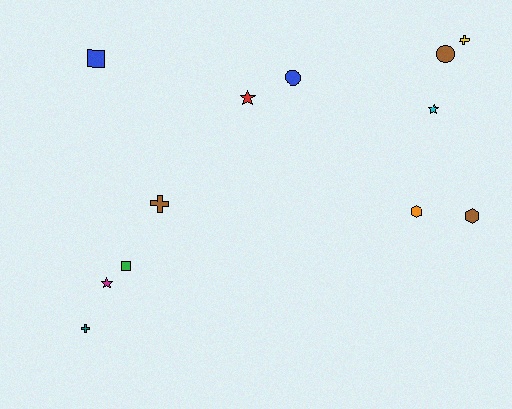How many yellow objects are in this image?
There is 1 yellow object.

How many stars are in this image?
There are 3 stars.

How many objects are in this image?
There are 12 objects.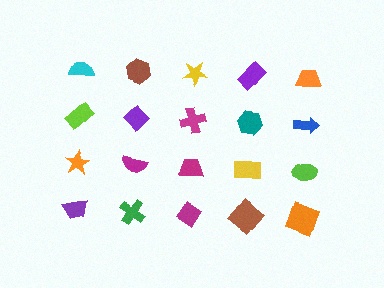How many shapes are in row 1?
5 shapes.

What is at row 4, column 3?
A magenta diamond.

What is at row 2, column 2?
A purple diamond.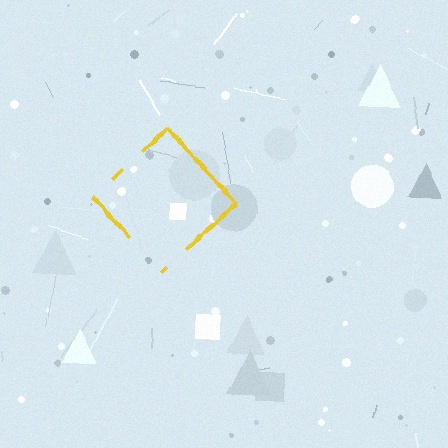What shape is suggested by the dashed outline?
The dashed outline suggests a diamond.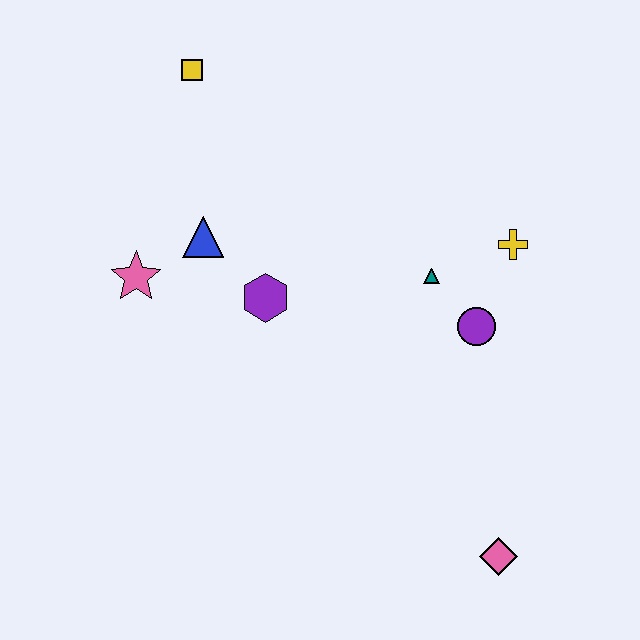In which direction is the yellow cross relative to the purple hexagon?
The yellow cross is to the right of the purple hexagon.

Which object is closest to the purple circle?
The teal triangle is closest to the purple circle.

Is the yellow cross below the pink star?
No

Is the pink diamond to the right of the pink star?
Yes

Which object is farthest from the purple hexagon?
The pink diamond is farthest from the purple hexagon.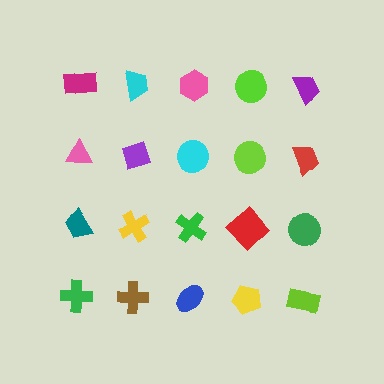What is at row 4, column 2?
A brown cross.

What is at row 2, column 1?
A pink triangle.